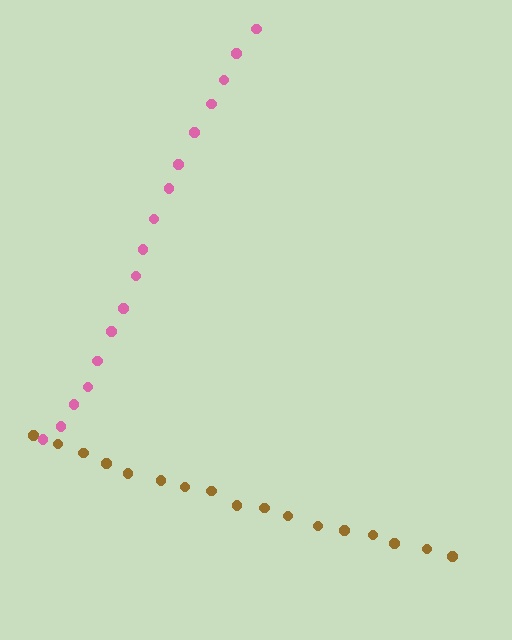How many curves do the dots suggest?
There are 2 distinct paths.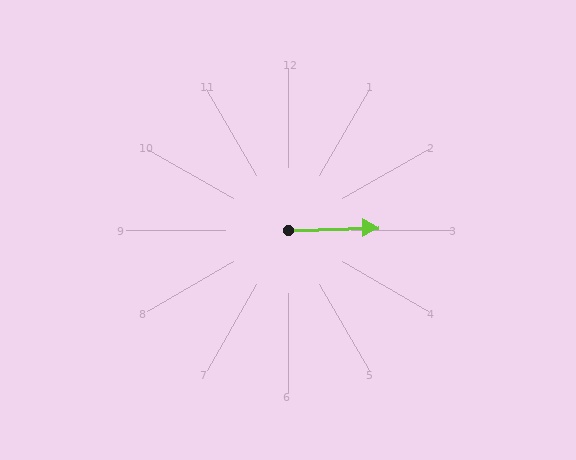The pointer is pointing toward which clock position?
Roughly 3 o'clock.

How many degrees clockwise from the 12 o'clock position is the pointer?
Approximately 88 degrees.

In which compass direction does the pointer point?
East.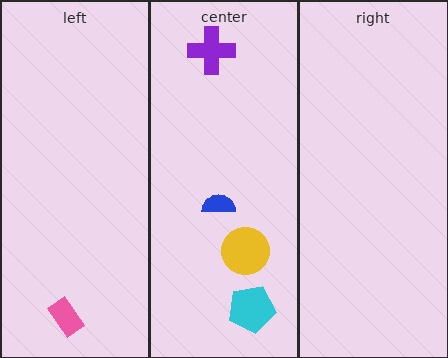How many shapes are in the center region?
4.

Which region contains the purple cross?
The center region.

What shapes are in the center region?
The purple cross, the yellow circle, the blue semicircle, the cyan pentagon.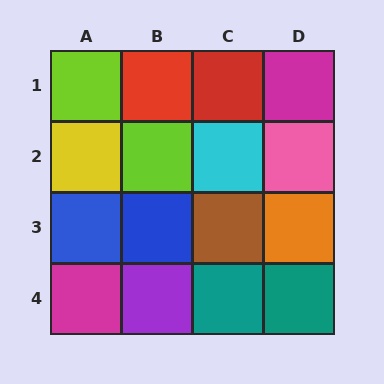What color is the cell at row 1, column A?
Lime.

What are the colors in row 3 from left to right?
Blue, blue, brown, orange.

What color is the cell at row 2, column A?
Yellow.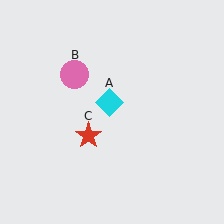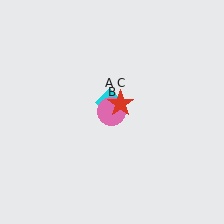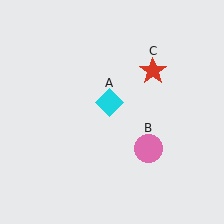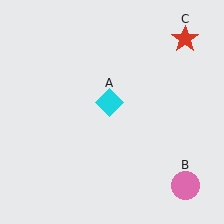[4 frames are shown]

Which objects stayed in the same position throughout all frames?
Cyan diamond (object A) remained stationary.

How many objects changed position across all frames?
2 objects changed position: pink circle (object B), red star (object C).